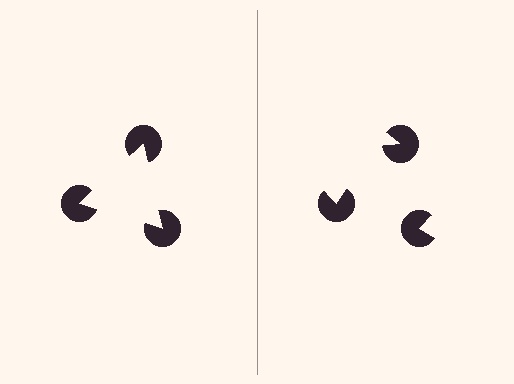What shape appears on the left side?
An illusory triangle.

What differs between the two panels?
The pac-man discs are positioned identically on both sides; only the wedge orientations differ. On the left they align to a triangle; on the right they are misaligned.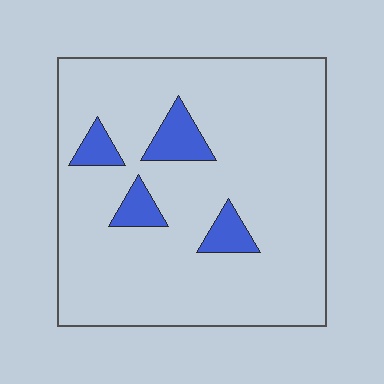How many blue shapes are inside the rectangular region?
4.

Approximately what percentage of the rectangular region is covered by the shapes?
Approximately 10%.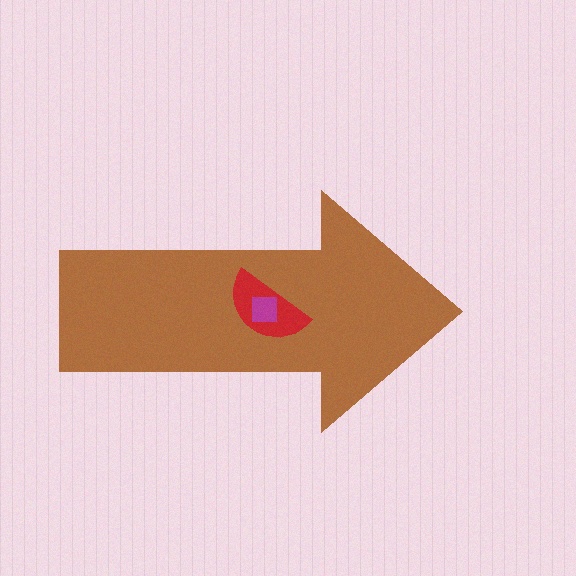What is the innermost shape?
The magenta square.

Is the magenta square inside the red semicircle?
Yes.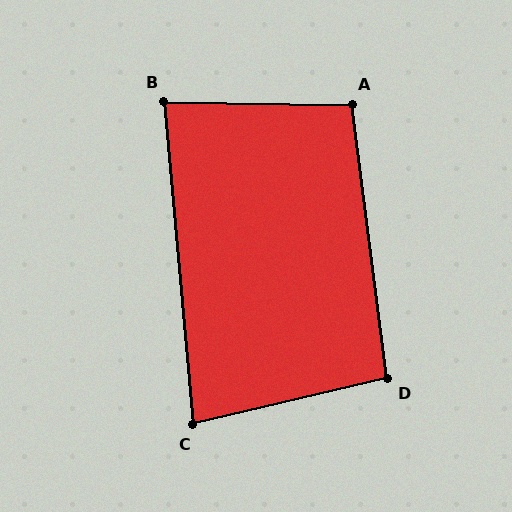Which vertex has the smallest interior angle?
C, at approximately 82 degrees.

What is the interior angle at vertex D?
Approximately 96 degrees (obtuse).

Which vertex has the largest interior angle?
A, at approximately 98 degrees.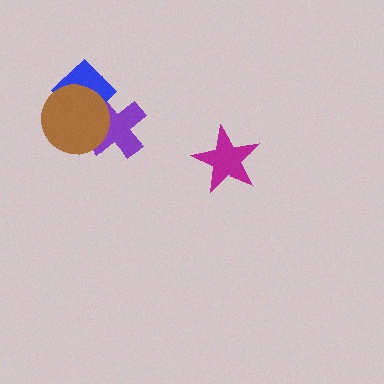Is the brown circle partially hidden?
No, no other shape covers it.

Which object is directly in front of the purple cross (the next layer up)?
The blue diamond is directly in front of the purple cross.